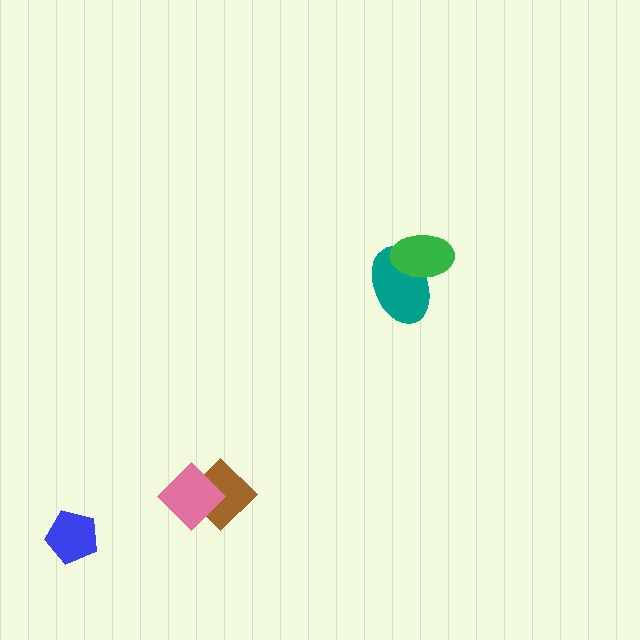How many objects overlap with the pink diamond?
1 object overlaps with the pink diamond.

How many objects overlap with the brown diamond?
1 object overlaps with the brown diamond.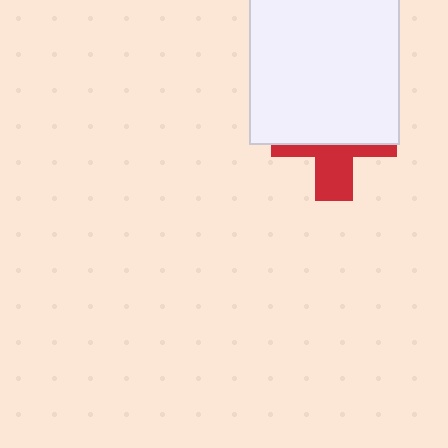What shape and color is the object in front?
The object in front is a white rectangle.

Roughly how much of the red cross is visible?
A small part of it is visible (roughly 39%).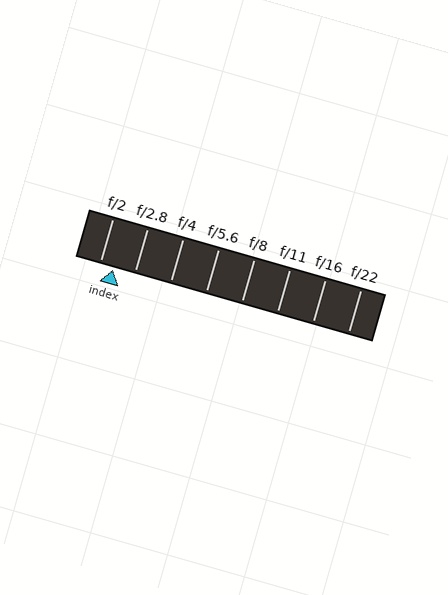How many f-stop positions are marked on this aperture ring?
There are 8 f-stop positions marked.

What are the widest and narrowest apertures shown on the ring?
The widest aperture shown is f/2 and the narrowest is f/22.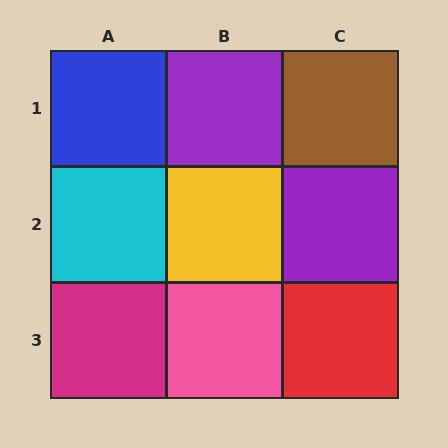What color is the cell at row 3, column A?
Magenta.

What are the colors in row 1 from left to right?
Blue, purple, brown.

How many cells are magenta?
1 cell is magenta.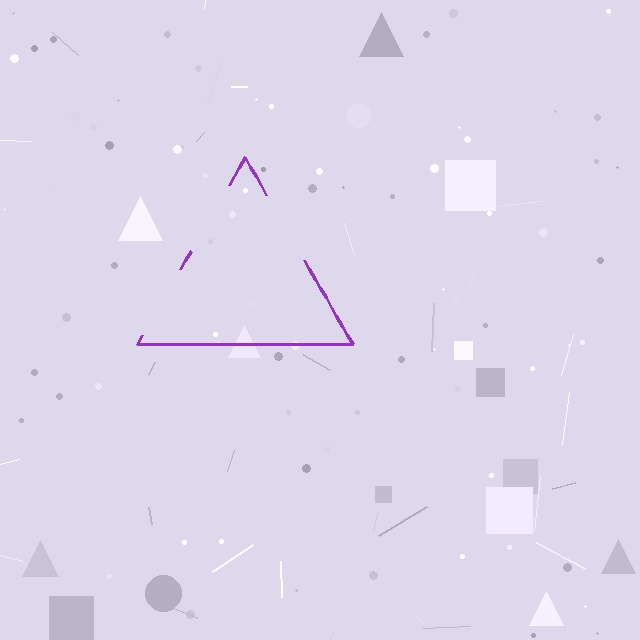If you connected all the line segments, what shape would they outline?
They would outline a triangle.